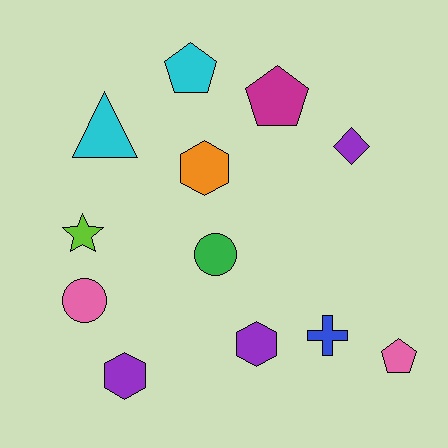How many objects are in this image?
There are 12 objects.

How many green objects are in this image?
There is 1 green object.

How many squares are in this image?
There are no squares.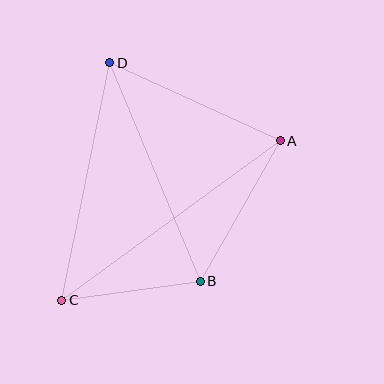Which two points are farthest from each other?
Points A and C are farthest from each other.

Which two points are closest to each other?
Points B and C are closest to each other.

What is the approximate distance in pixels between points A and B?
The distance between A and B is approximately 162 pixels.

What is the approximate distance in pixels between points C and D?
The distance between C and D is approximately 242 pixels.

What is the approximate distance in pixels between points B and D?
The distance between B and D is approximately 236 pixels.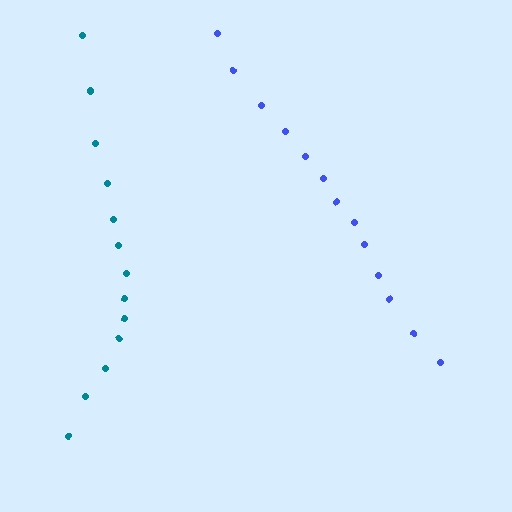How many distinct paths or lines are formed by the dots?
There are 2 distinct paths.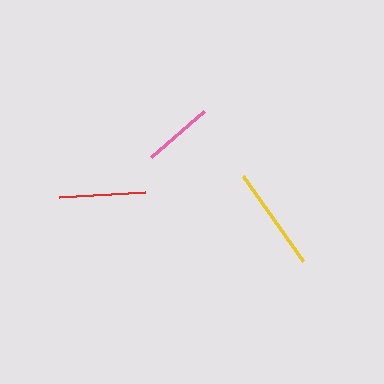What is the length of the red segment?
The red segment is approximately 86 pixels long.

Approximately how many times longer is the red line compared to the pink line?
The red line is approximately 1.2 times the length of the pink line.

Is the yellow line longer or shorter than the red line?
The yellow line is longer than the red line.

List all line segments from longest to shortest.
From longest to shortest: yellow, red, pink.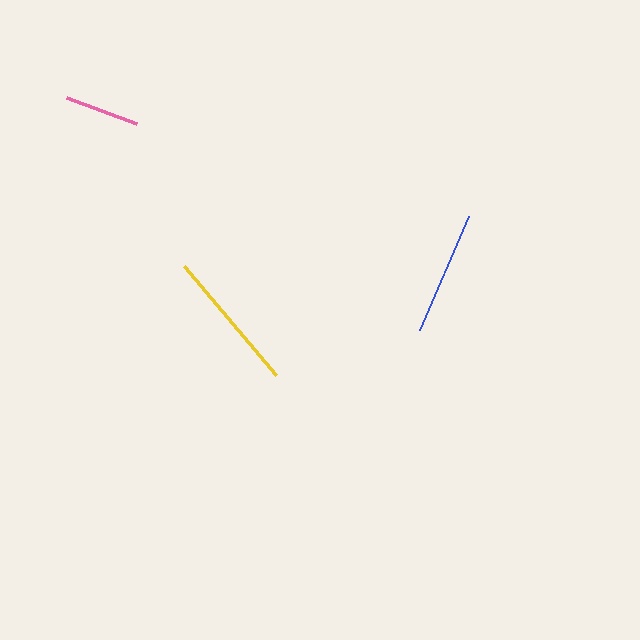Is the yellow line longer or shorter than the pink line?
The yellow line is longer than the pink line.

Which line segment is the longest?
The yellow line is the longest at approximately 142 pixels.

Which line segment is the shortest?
The pink line is the shortest at approximately 74 pixels.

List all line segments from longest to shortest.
From longest to shortest: yellow, blue, pink.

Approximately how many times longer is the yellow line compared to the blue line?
The yellow line is approximately 1.1 times the length of the blue line.